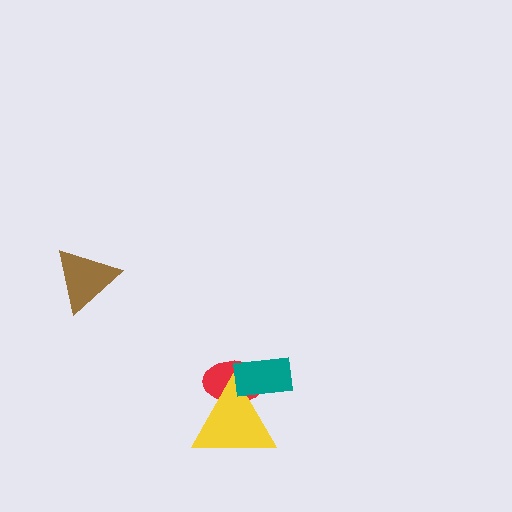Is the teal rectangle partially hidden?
No, no other shape covers it.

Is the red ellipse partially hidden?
Yes, it is partially covered by another shape.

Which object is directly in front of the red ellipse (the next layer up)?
The yellow triangle is directly in front of the red ellipse.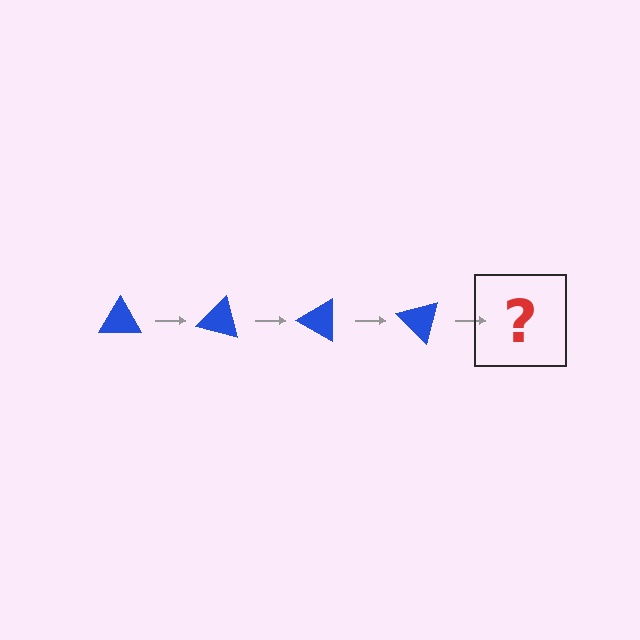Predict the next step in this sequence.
The next step is a blue triangle rotated 60 degrees.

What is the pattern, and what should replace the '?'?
The pattern is that the triangle rotates 15 degrees each step. The '?' should be a blue triangle rotated 60 degrees.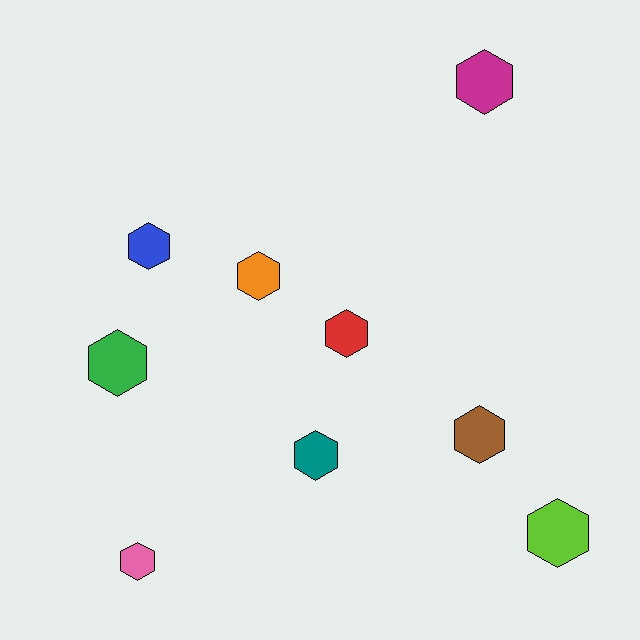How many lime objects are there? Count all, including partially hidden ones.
There is 1 lime object.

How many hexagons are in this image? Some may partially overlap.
There are 9 hexagons.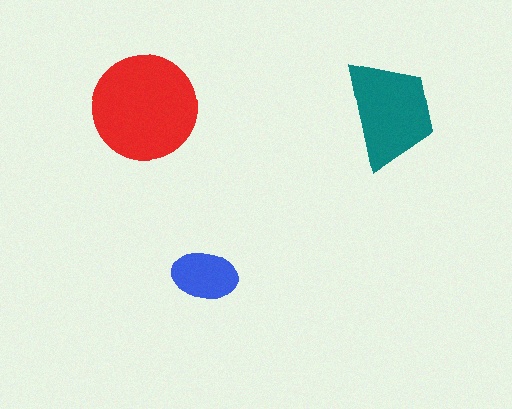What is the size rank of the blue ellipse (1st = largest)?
3rd.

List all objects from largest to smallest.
The red circle, the teal trapezoid, the blue ellipse.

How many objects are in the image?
There are 3 objects in the image.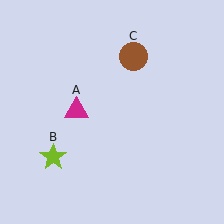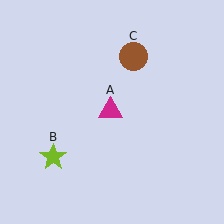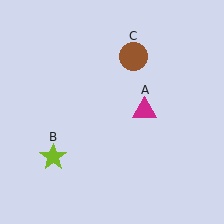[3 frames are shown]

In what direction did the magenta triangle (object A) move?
The magenta triangle (object A) moved right.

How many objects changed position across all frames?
1 object changed position: magenta triangle (object A).